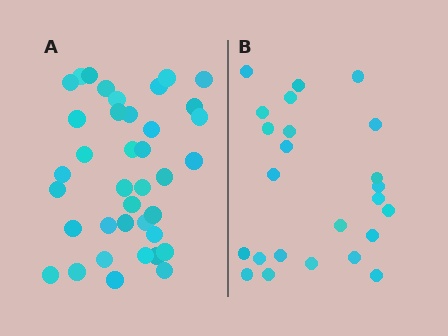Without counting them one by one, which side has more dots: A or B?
Region A (the left region) has more dots.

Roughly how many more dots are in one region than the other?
Region A has approximately 15 more dots than region B.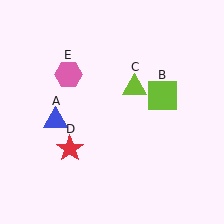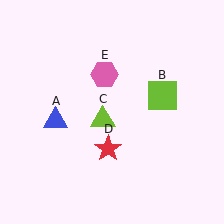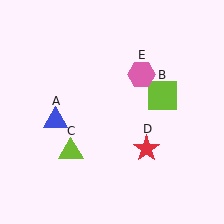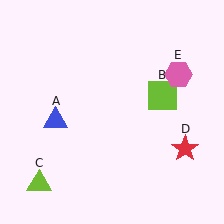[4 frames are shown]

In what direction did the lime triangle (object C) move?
The lime triangle (object C) moved down and to the left.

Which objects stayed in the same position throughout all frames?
Blue triangle (object A) and lime square (object B) remained stationary.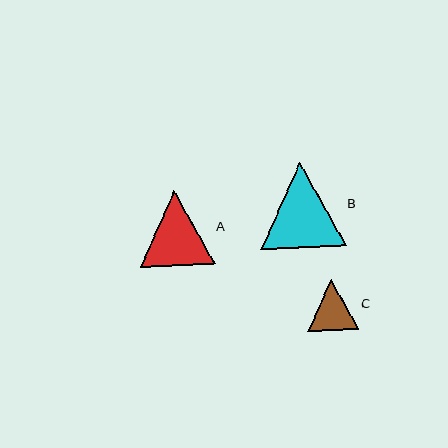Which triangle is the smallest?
Triangle C is the smallest with a size of approximately 51 pixels.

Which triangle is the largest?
Triangle B is the largest with a size of approximately 85 pixels.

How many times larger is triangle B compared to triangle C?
Triangle B is approximately 1.7 times the size of triangle C.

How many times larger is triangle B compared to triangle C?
Triangle B is approximately 1.7 times the size of triangle C.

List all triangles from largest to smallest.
From largest to smallest: B, A, C.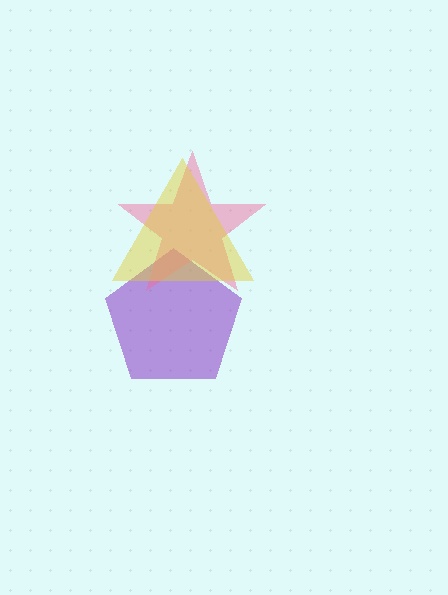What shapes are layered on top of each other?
The layered shapes are: a purple pentagon, a pink star, a yellow triangle.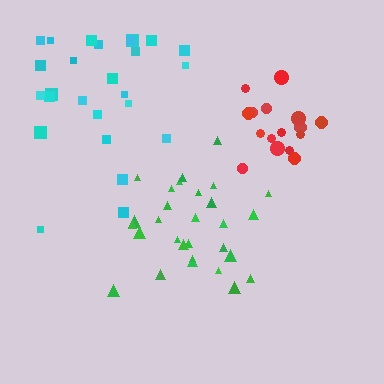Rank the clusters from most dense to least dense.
red, green, cyan.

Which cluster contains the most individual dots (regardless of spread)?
Cyan (29).